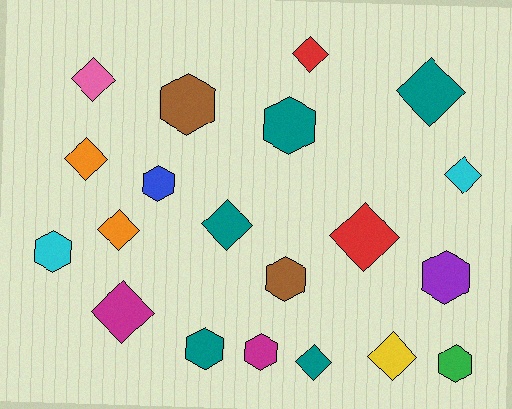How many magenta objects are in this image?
There are 2 magenta objects.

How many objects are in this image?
There are 20 objects.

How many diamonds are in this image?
There are 11 diamonds.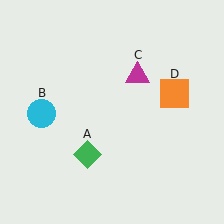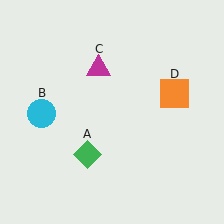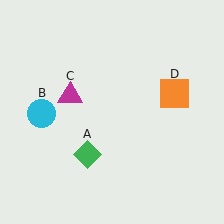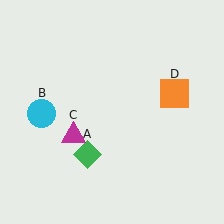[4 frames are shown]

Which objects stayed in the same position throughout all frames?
Green diamond (object A) and cyan circle (object B) and orange square (object D) remained stationary.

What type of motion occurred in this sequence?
The magenta triangle (object C) rotated counterclockwise around the center of the scene.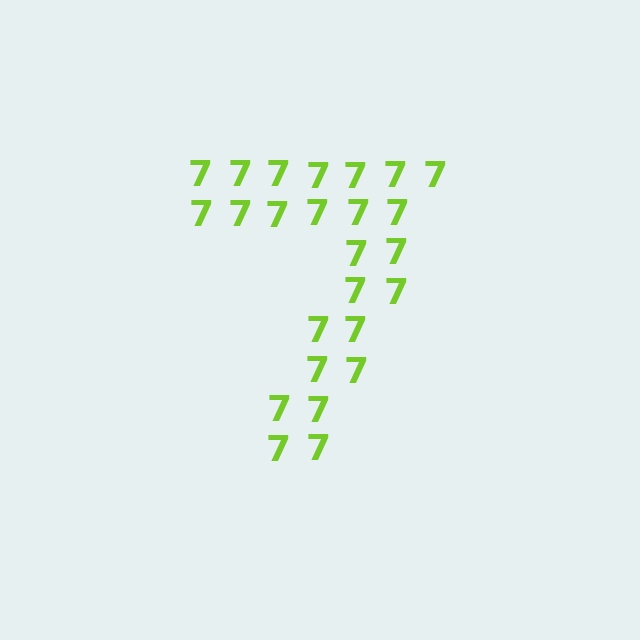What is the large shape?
The large shape is the digit 7.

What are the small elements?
The small elements are digit 7's.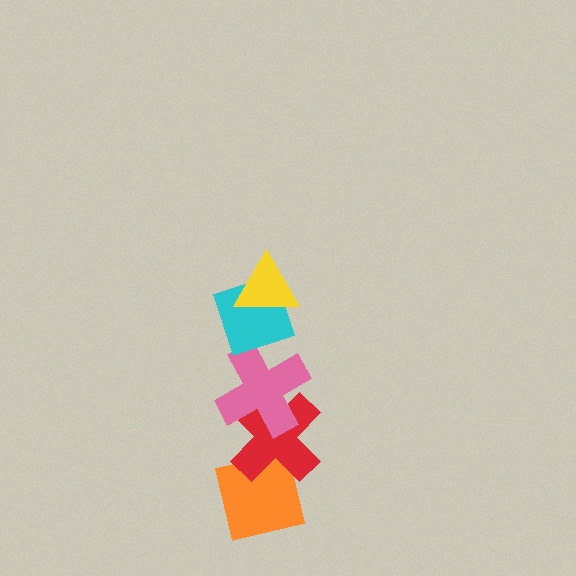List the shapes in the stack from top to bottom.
From top to bottom: the yellow triangle, the cyan diamond, the pink cross, the red cross, the orange square.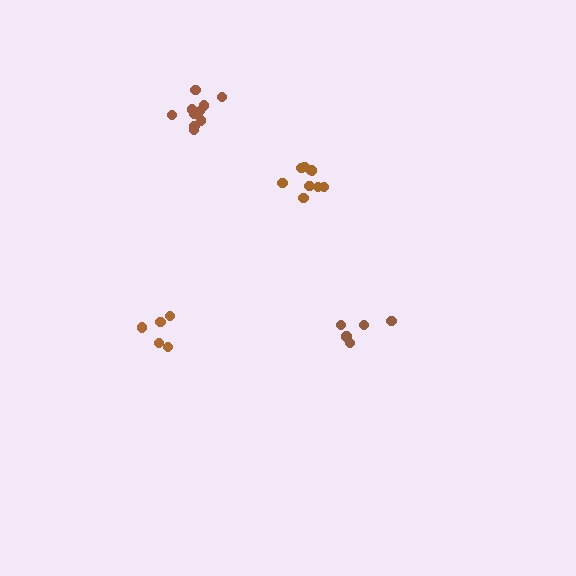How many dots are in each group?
Group 1: 11 dots, Group 2: 5 dots, Group 3: 5 dots, Group 4: 9 dots (30 total).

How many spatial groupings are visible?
There are 4 spatial groupings.